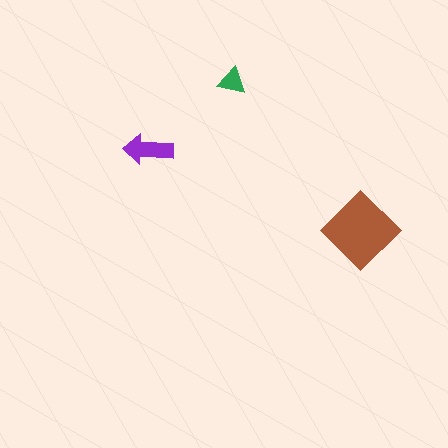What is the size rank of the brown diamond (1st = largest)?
1st.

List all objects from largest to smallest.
The brown diamond, the purple arrow, the green triangle.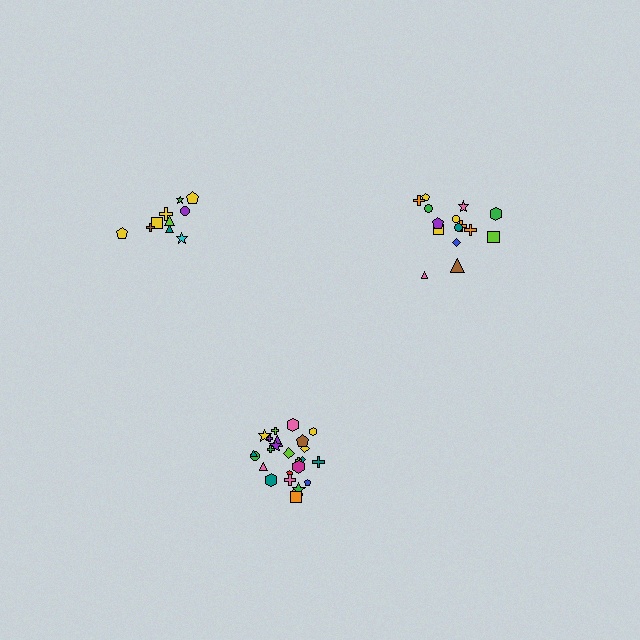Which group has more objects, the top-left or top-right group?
The top-right group.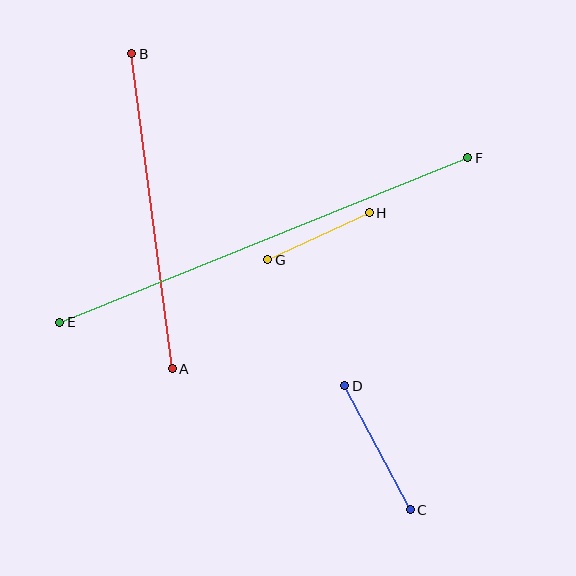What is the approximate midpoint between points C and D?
The midpoint is at approximately (378, 448) pixels.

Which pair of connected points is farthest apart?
Points E and F are farthest apart.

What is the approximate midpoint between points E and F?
The midpoint is at approximately (264, 240) pixels.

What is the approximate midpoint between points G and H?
The midpoint is at approximately (319, 236) pixels.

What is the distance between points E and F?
The distance is approximately 440 pixels.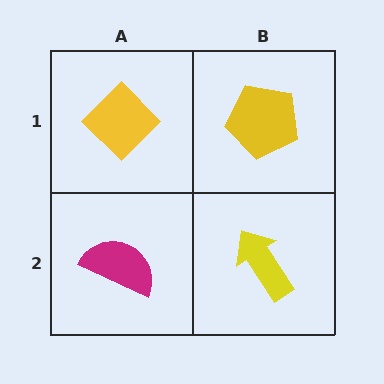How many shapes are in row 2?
2 shapes.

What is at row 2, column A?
A magenta semicircle.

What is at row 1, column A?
A yellow diamond.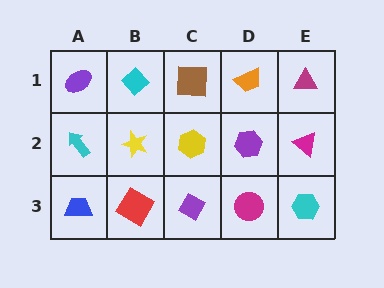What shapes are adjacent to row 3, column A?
A cyan arrow (row 2, column A), a red diamond (row 3, column B).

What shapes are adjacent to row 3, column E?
A magenta triangle (row 2, column E), a magenta circle (row 3, column D).